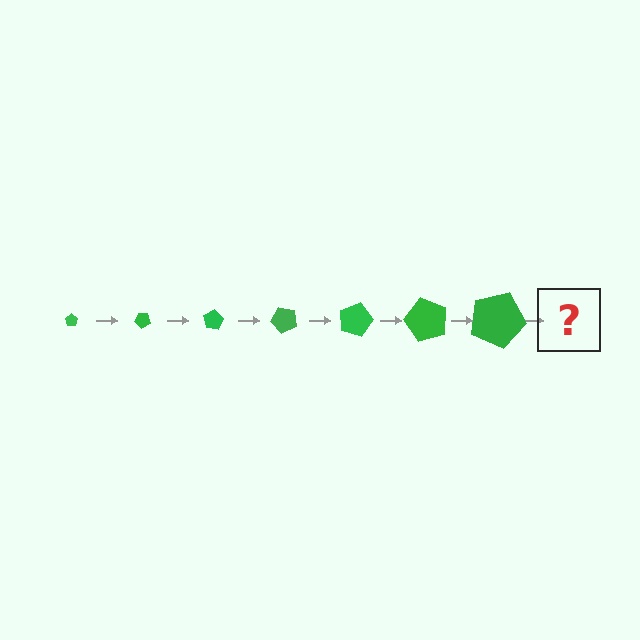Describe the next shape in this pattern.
It should be a pentagon, larger than the previous one and rotated 280 degrees from the start.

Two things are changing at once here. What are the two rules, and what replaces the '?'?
The two rules are that the pentagon grows larger each step and it rotates 40 degrees each step. The '?' should be a pentagon, larger than the previous one and rotated 280 degrees from the start.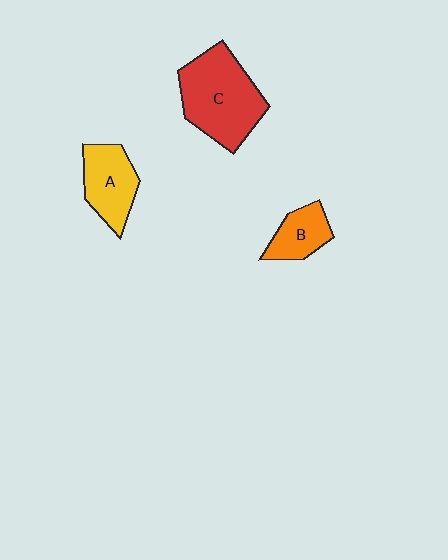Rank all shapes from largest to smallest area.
From largest to smallest: C (red), A (yellow), B (orange).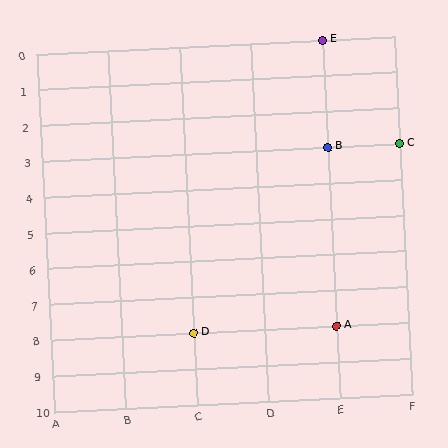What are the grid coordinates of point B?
Point B is at grid coordinates (E, 3).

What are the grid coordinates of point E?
Point E is at grid coordinates (E, 0).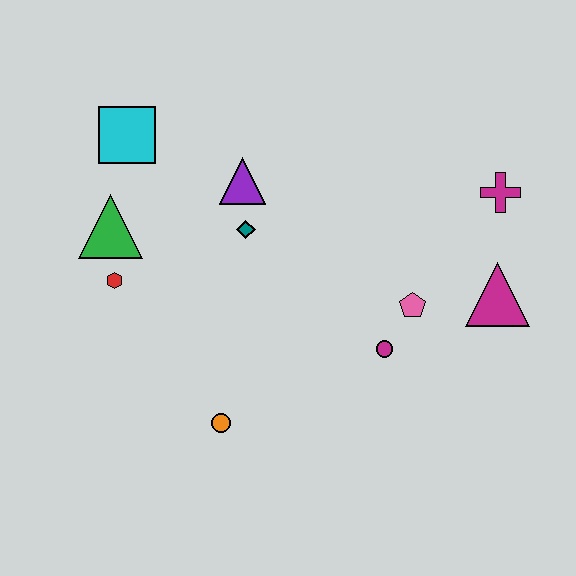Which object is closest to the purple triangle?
The teal diamond is closest to the purple triangle.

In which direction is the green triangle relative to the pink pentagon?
The green triangle is to the left of the pink pentagon.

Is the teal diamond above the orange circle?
Yes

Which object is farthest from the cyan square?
The magenta triangle is farthest from the cyan square.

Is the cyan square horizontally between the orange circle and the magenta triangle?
No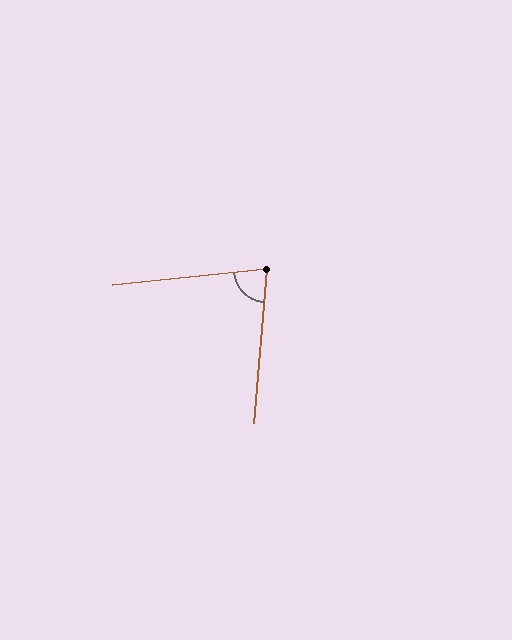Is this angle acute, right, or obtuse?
It is acute.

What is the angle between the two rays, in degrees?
Approximately 80 degrees.